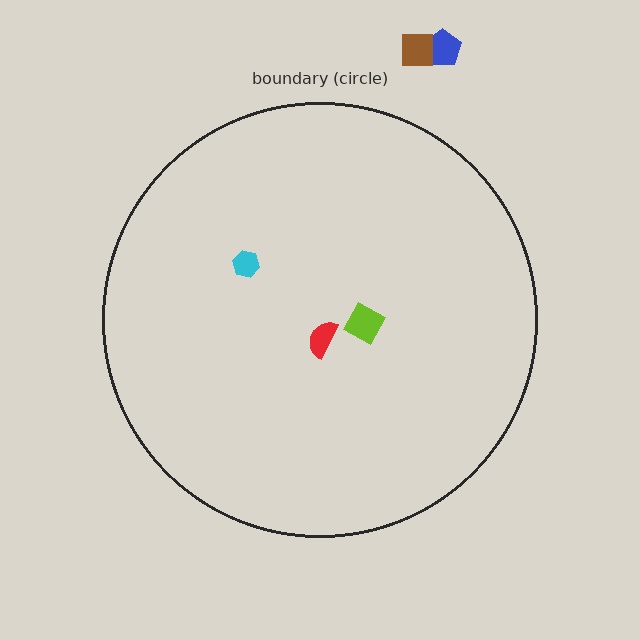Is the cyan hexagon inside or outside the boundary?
Inside.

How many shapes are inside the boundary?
3 inside, 2 outside.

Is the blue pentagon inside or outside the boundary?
Outside.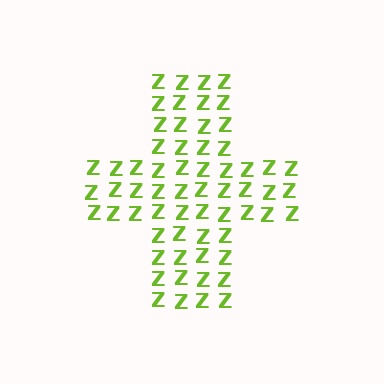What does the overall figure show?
The overall figure shows a cross.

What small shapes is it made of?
It is made of small letter Z's.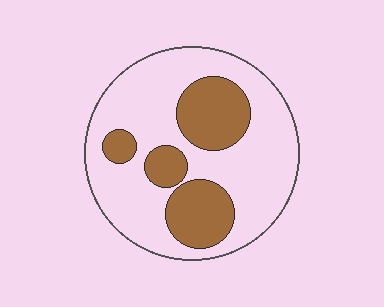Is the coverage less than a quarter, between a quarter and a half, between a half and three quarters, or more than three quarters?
Between a quarter and a half.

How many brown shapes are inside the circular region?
4.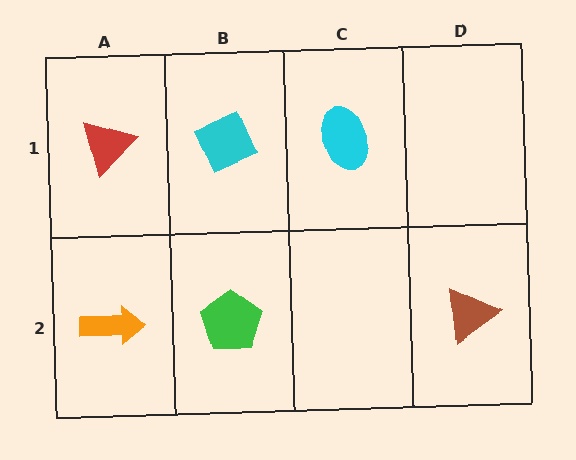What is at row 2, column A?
An orange arrow.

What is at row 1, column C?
A cyan ellipse.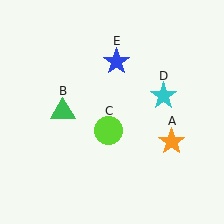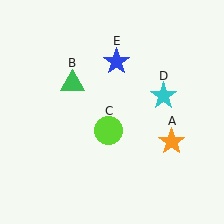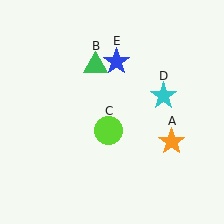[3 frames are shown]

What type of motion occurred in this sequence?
The green triangle (object B) rotated clockwise around the center of the scene.